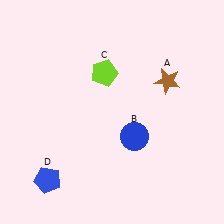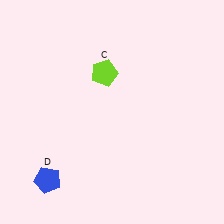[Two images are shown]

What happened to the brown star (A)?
The brown star (A) was removed in Image 2. It was in the top-right area of Image 1.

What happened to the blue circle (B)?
The blue circle (B) was removed in Image 2. It was in the bottom-right area of Image 1.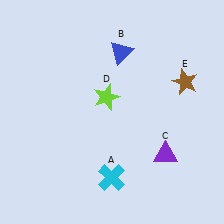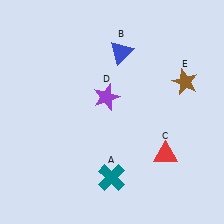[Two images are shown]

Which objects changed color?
A changed from cyan to teal. C changed from purple to red. D changed from lime to purple.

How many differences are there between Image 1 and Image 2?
There are 3 differences between the two images.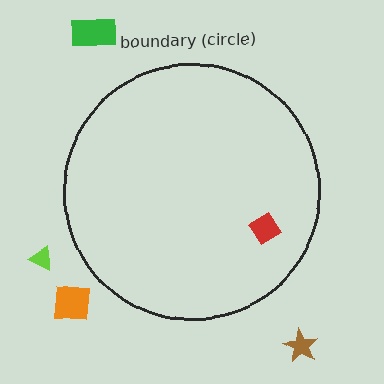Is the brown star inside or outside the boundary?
Outside.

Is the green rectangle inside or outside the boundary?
Outside.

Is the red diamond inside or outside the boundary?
Inside.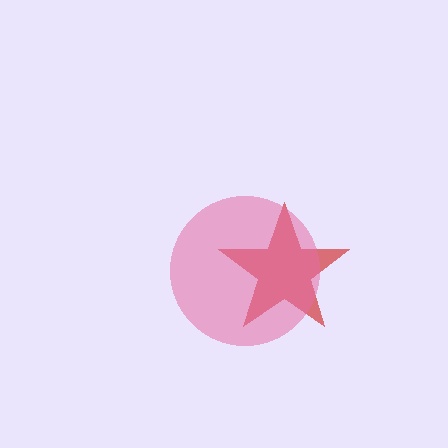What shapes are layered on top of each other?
The layered shapes are: a red star, a pink circle.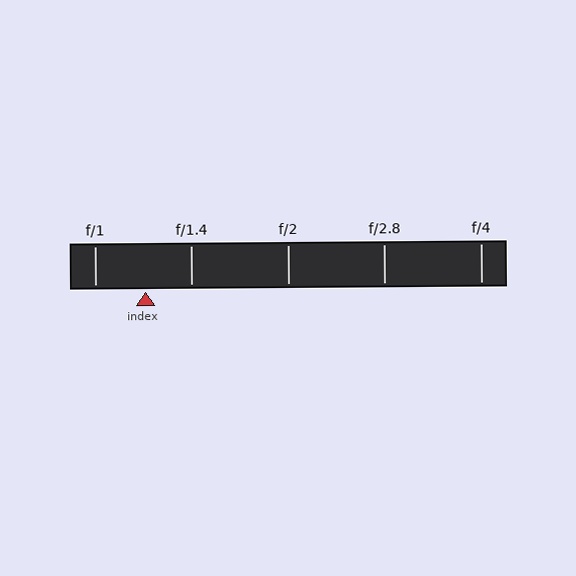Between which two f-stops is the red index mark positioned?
The index mark is between f/1 and f/1.4.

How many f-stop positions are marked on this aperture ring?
There are 5 f-stop positions marked.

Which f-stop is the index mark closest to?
The index mark is closest to f/1.4.